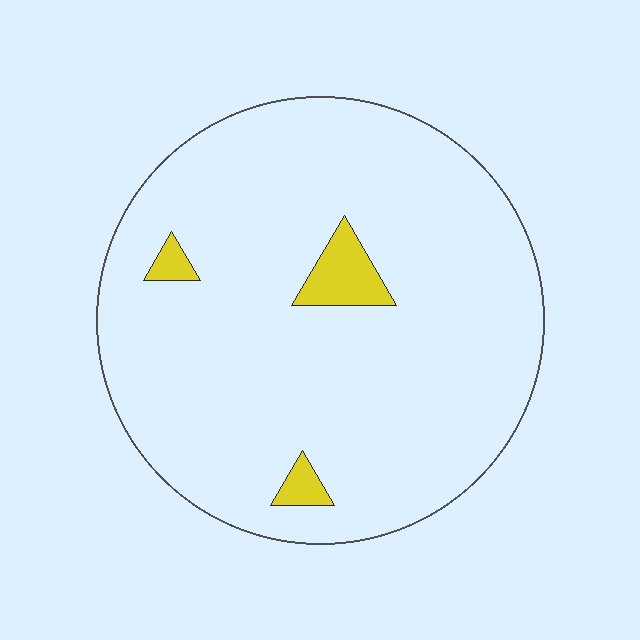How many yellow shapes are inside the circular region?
3.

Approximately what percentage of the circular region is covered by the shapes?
Approximately 5%.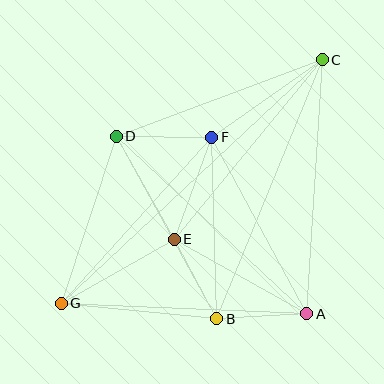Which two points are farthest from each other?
Points C and G are farthest from each other.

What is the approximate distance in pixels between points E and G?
The distance between E and G is approximately 130 pixels.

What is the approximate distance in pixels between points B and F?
The distance between B and F is approximately 181 pixels.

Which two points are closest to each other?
Points B and E are closest to each other.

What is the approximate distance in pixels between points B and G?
The distance between B and G is approximately 156 pixels.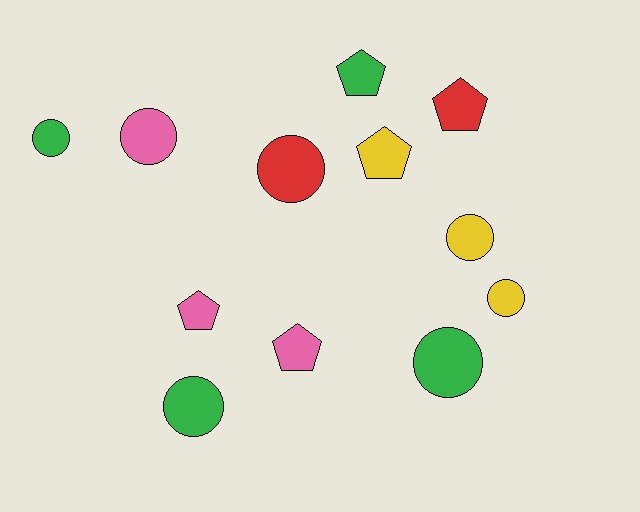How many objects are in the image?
There are 12 objects.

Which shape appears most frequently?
Circle, with 7 objects.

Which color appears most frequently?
Green, with 4 objects.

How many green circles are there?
There are 3 green circles.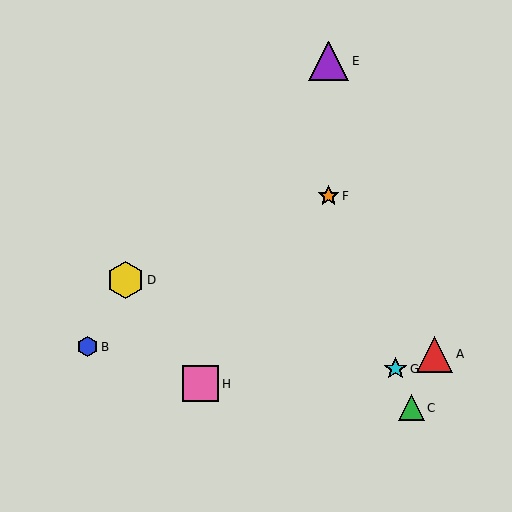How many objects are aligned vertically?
2 objects (E, F) are aligned vertically.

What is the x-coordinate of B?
Object B is at x≈88.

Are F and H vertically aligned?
No, F is at x≈329 and H is at x≈201.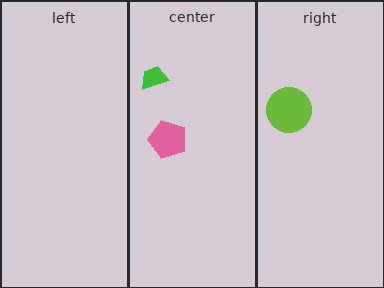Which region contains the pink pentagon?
The center region.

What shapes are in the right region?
The lime circle.